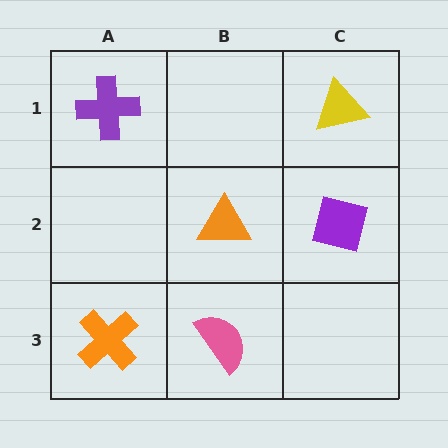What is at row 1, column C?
A yellow triangle.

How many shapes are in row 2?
2 shapes.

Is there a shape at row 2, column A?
No, that cell is empty.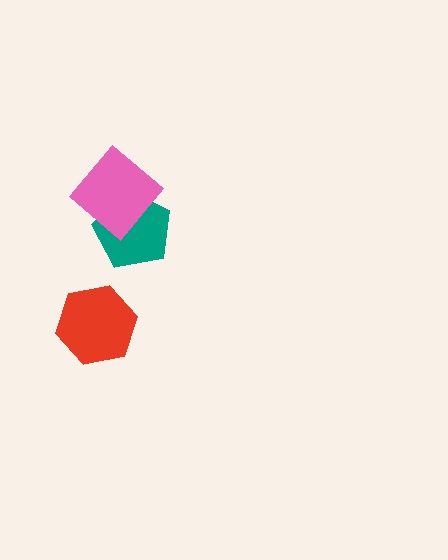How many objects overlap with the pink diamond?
1 object overlaps with the pink diamond.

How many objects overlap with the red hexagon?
0 objects overlap with the red hexagon.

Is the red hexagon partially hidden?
No, no other shape covers it.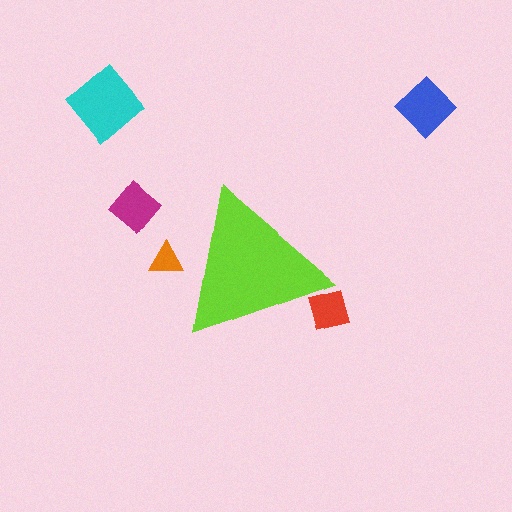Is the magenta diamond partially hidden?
No, the magenta diamond is fully visible.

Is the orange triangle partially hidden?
Yes, the orange triangle is partially hidden behind the lime triangle.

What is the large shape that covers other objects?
A lime triangle.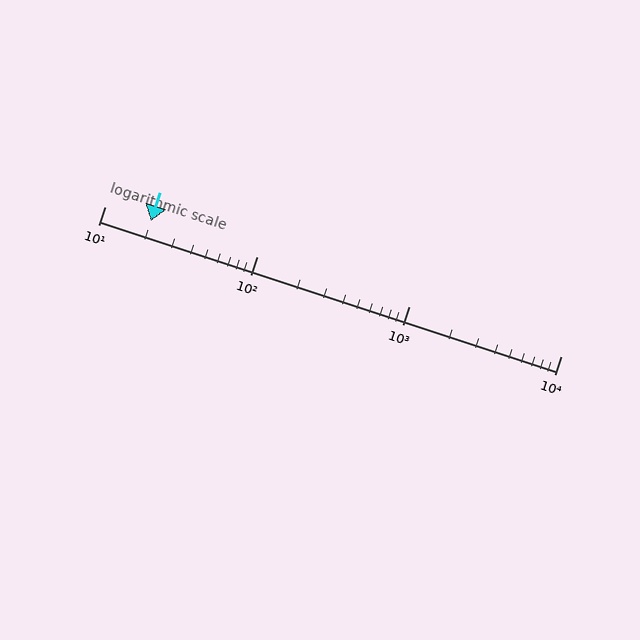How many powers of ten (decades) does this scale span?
The scale spans 3 decades, from 10 to 10000.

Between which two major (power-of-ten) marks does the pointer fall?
The pointer is between 10 and 100.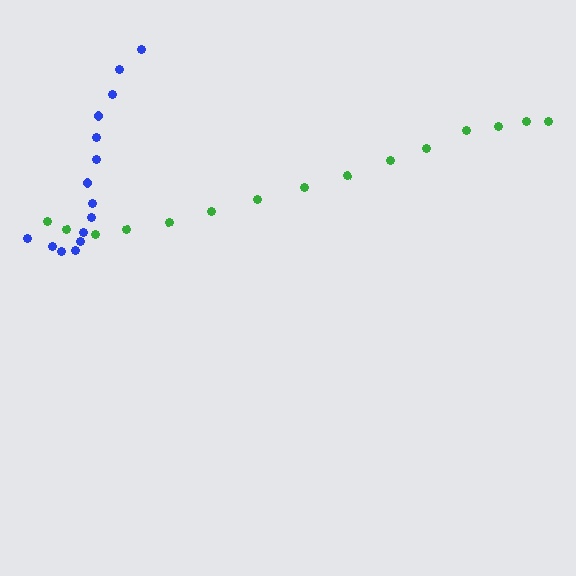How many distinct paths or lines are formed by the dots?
There are 2 distinct paths.